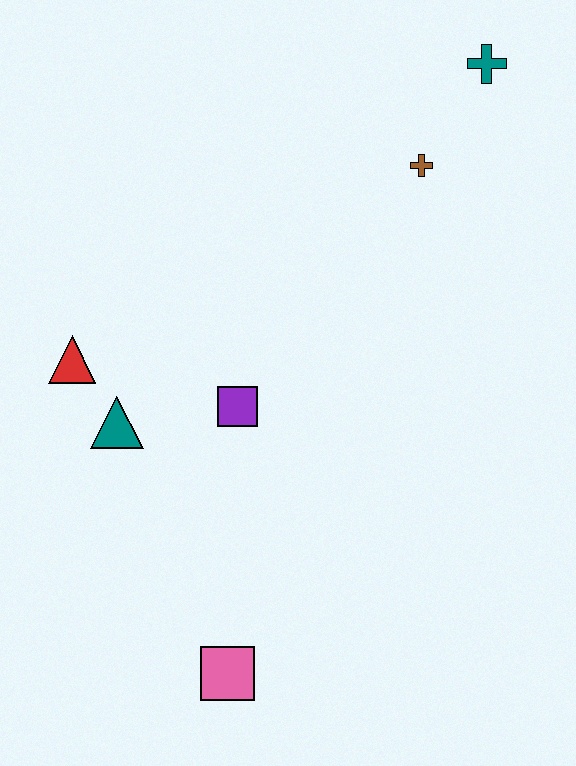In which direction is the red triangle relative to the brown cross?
The red triangle is to the left of the brown cross.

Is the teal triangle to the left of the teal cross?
Yes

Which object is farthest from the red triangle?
The teal cross is farthest from the red triangle.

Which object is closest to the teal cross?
The brown cross is closest to the teal cross.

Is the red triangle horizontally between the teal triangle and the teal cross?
No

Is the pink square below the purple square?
Yes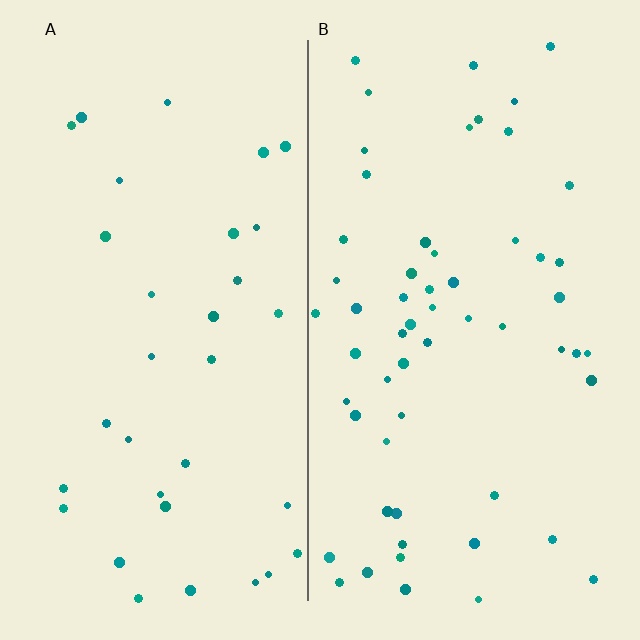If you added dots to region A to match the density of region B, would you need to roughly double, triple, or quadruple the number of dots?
Approximately double.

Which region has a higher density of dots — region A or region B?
B (the right).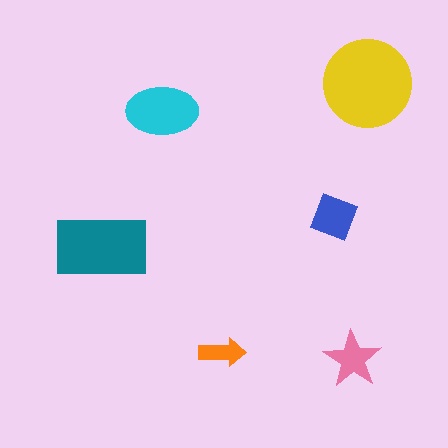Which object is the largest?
The yellow circle.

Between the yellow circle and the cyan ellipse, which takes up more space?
The yellow circle.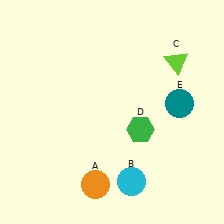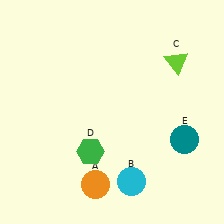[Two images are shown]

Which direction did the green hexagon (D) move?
The green hexagon (D) moved left.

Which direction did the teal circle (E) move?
The teal circle (E) moved down.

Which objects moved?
The objects that moved are: the green hexagon (D), the teal circle (E).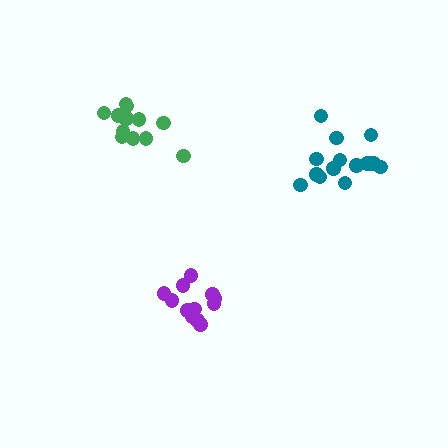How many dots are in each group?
Group 1: 12 dots, Group 2: 15 dots, Group 3: 15 dots (42 total).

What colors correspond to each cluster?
The clusters are colored: purple, teal, green.